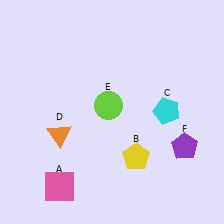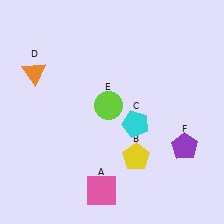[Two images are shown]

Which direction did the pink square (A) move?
The pink square (A) moved right.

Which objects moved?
The objects that moved are: the pink square (A), the cyan pentagon (C), the orange triangle (D).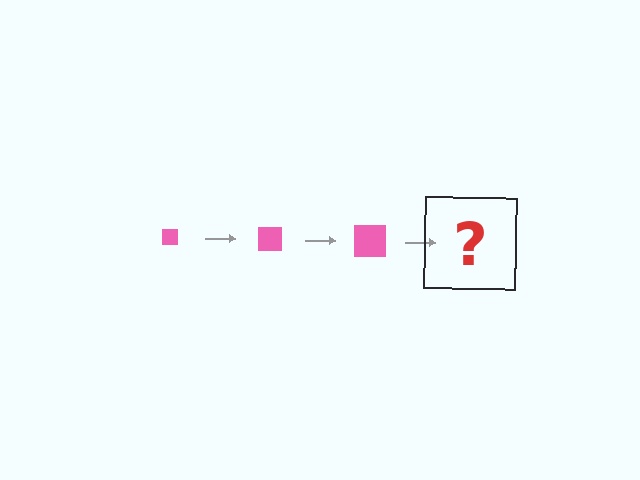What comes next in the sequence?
The next element should be a pink square, larger than the previous one.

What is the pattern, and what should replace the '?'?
The pattern is that the square gets progressively larger each step. The '?' should be a pink square, larger than the previous one.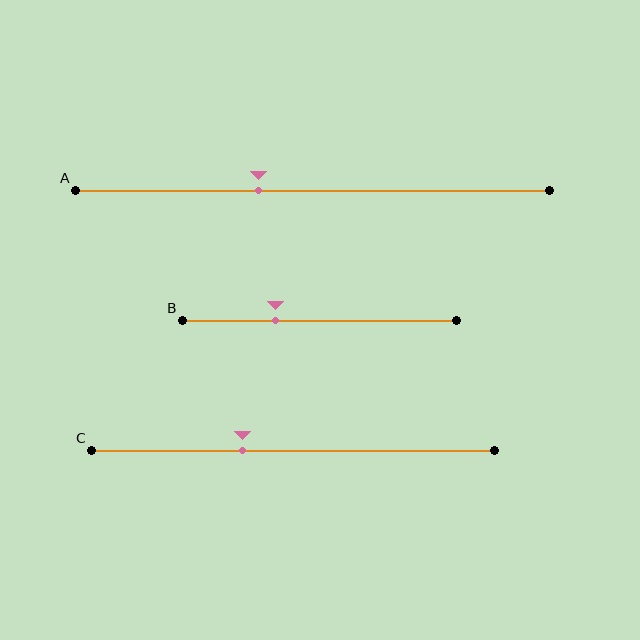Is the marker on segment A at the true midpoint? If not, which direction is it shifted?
No, the marker on segment A is shifted to the left by about 11% of the segment length.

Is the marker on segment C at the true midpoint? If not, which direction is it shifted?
No, the marker on segment C is shifted to the left by about 13% of the segment length.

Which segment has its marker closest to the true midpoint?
Segment A has its marker closest to the true midpoint.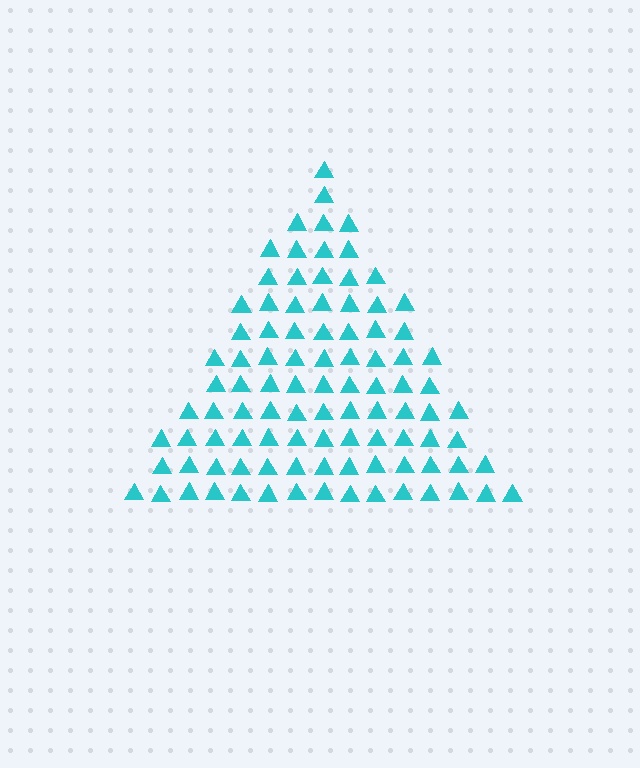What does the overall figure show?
The overall figure shows a triangle.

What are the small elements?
The small elements are triangles.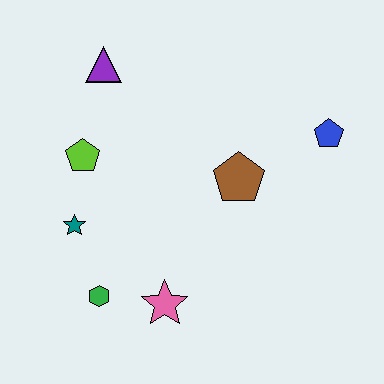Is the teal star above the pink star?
Yes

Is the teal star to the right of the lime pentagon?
No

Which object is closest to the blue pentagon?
The brown pentagon is closest to the blue pentagon.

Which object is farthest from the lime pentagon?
The blue pentagon is farthest from the lime pentagon.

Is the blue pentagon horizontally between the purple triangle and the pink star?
No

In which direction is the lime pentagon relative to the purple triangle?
The lime pentagon is below the purple triangle.